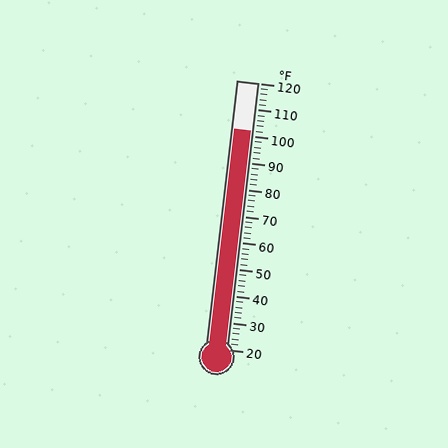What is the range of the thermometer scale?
The thermometer scale ranges from 20°F to 120°F.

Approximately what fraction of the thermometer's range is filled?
The thermometer is filled to approximately 80% of its range.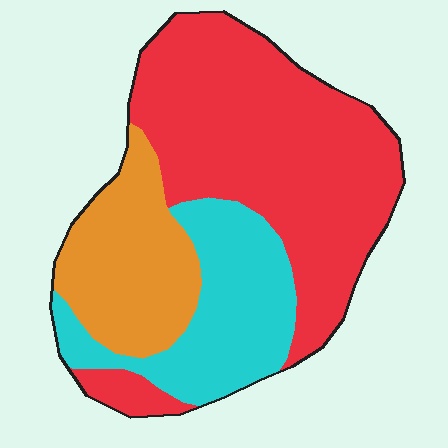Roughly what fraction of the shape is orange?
Orange covers 22% of the shape.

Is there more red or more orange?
Red.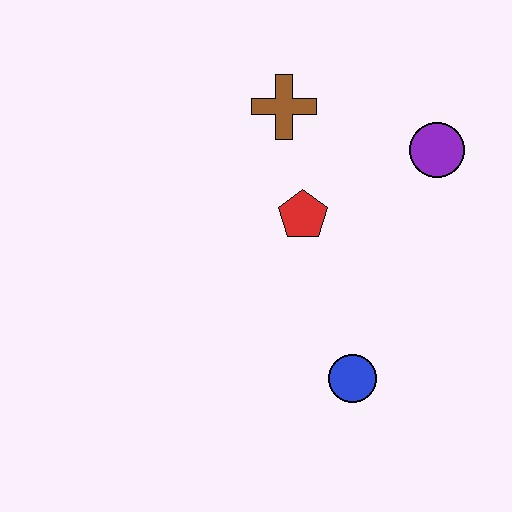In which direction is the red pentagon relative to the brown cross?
The red pentagon is below the brown cross.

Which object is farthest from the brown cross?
The blue circle is farthest from the brown cross.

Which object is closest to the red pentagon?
The brown cross is closest to the red pentagon.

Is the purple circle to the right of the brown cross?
Yes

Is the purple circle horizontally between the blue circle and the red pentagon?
No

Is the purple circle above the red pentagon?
Yes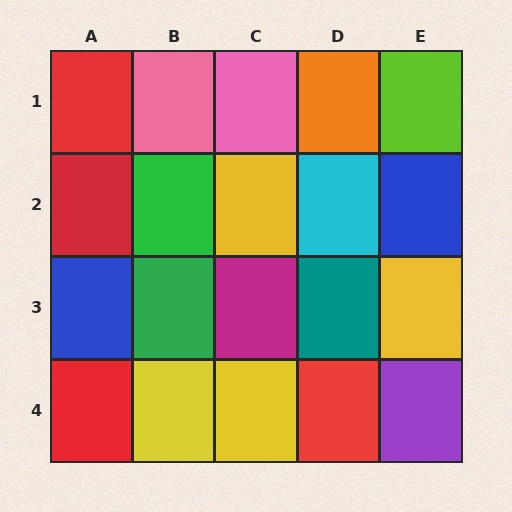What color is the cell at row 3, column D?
Teal.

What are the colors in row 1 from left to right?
Red, pink, pink, orange, lime.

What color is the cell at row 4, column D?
Red.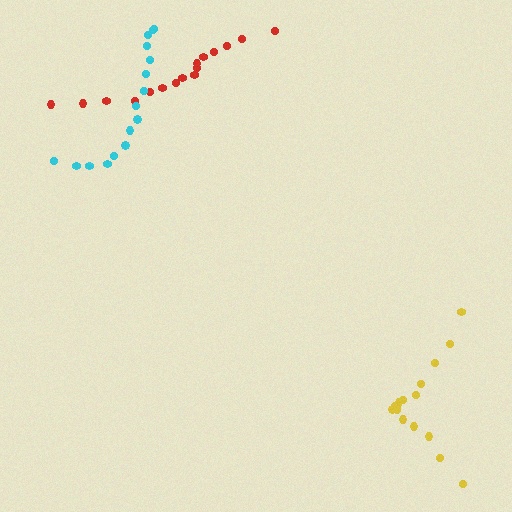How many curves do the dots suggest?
There are 3 distinct paths.